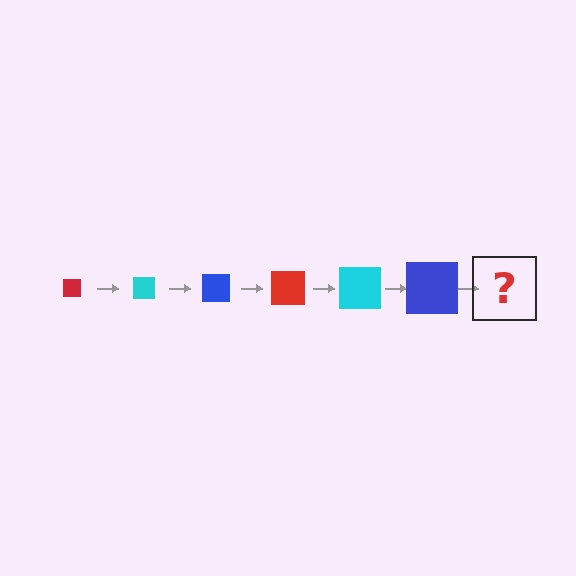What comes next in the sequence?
The next element should be a red square, larger than the previous one.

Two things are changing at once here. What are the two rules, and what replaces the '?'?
The two rules are that the square grows larger each step and the color cycles through red, cyan, and blue. The '?' should be a red square, larger than the previous one.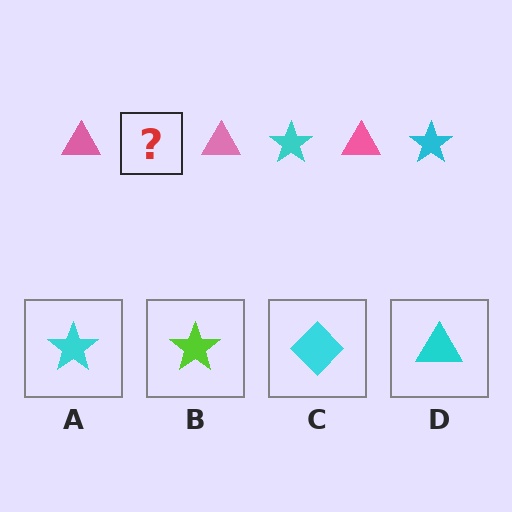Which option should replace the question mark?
Option A.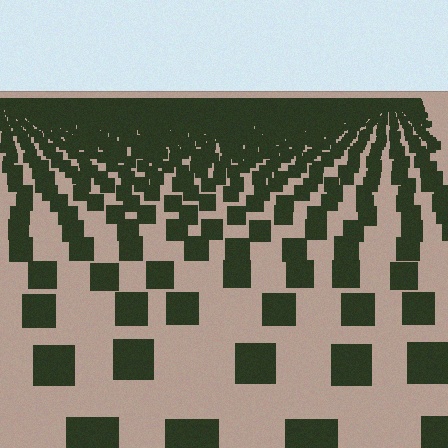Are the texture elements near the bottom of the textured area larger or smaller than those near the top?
Larger. Near the bottom, elements are closer to the viewer and appear at a bigger on-screen size.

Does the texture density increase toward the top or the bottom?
Density increases toward the top.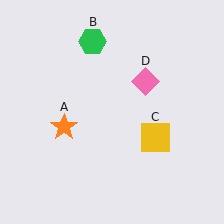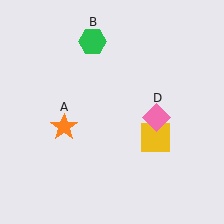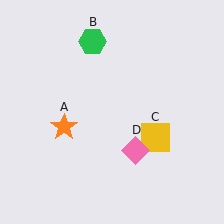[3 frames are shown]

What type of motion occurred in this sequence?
The pink diamond (object D) rotated clockwise around the center of the scene.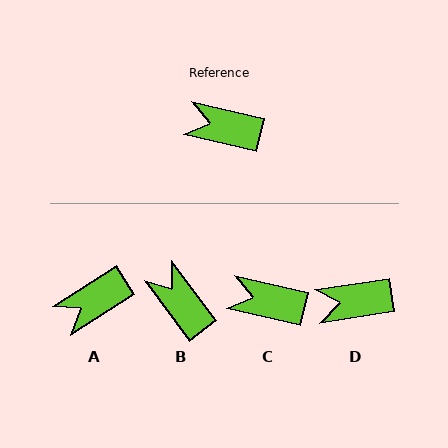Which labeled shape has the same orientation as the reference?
C.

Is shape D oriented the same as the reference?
No, it is off by about 22 degrees.